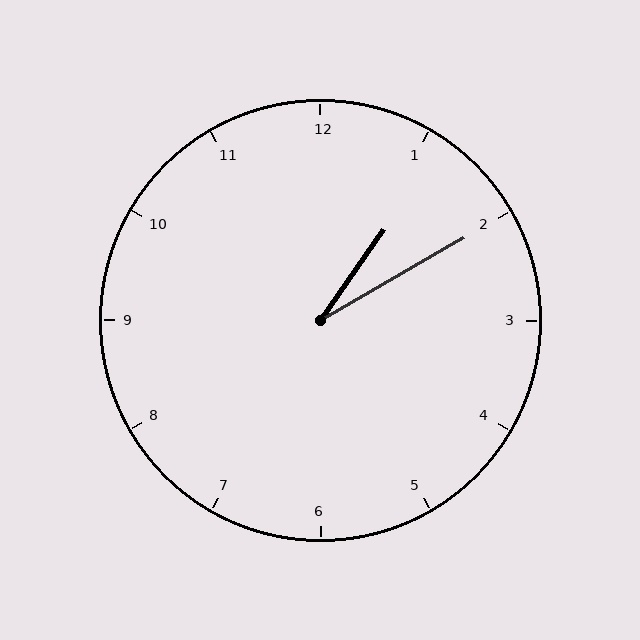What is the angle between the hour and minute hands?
Approximately 25 degrees.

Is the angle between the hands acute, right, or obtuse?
It is acute.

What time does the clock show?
1:10.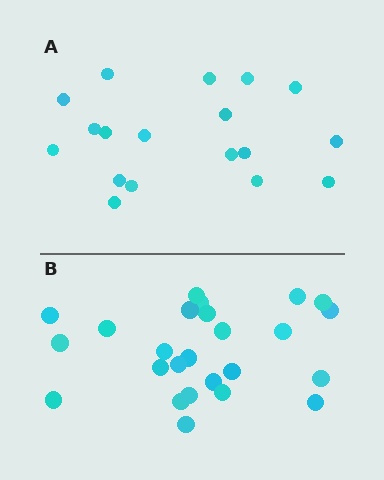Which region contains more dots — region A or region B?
Region B (the bottom region) has more dots.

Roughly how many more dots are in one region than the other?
Region B has roughly 8 or so more dots than region A.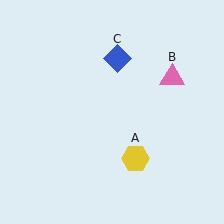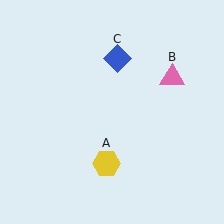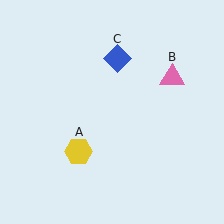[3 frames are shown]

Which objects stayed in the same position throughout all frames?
Pink triangle (object B) and blue diamond (object C) remained stationary.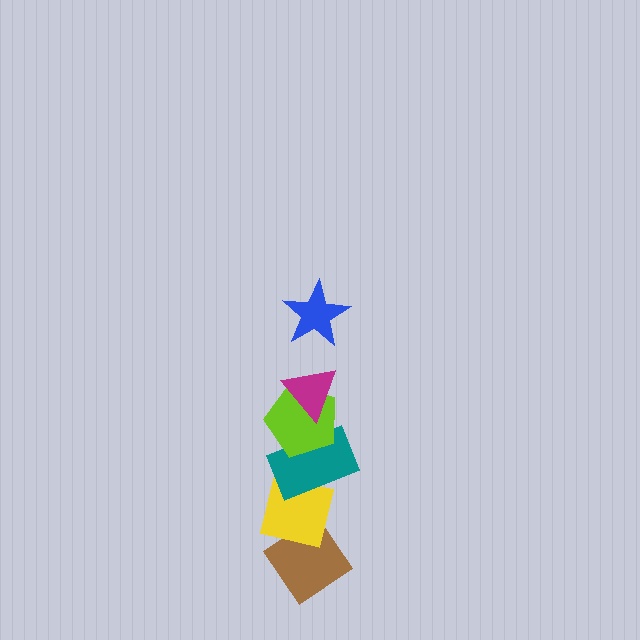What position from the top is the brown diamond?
The brown diamond is 6th from the top.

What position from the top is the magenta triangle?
The magenta triangle is 2nd from the top.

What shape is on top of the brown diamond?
The yellow square is on top of the brown diamond.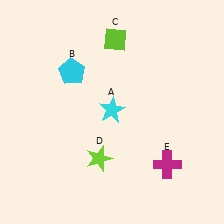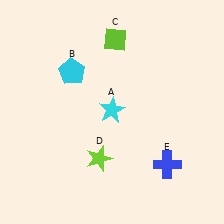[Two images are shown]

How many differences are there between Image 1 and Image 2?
There is 1 difference between the two images.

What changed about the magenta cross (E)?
In Image 1, E is magenta. In Image 2, it changed to blue.